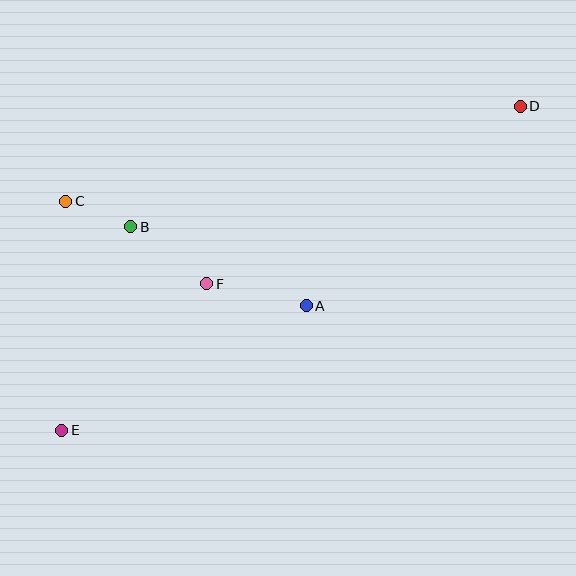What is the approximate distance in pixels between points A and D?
The distance between A and D is approximately 293 pixels.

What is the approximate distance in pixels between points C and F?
The distance between C and F is approximately 163 pixels.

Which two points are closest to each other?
Points B and C are closest to each other.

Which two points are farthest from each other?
Points D and E are farthest from each other.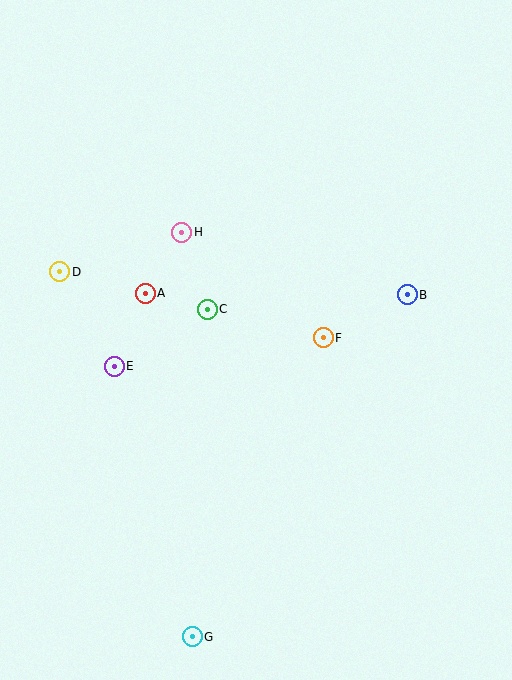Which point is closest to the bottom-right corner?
Point G is closest to the bottom-right corner.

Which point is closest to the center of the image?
Point C at (207, 309) is closest to the center.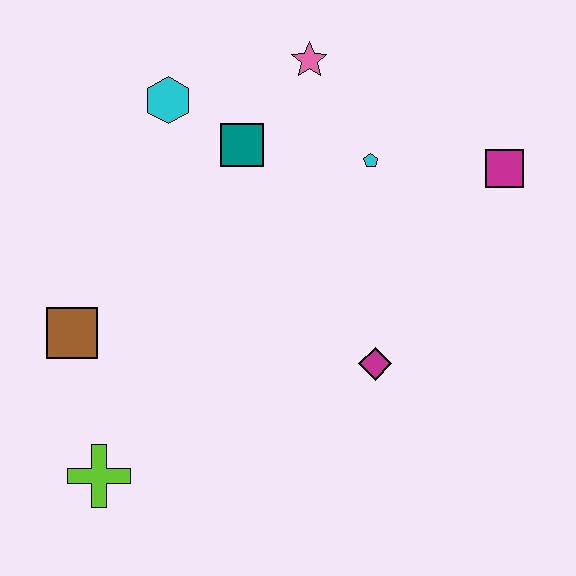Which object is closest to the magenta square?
The cyan pentagon is closest to the magenta square.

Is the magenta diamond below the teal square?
Yes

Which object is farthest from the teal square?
The lime cross is farthest from the teal square.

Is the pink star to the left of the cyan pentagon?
Yes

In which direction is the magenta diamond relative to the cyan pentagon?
The magenta diamond is below the cyan pentagon.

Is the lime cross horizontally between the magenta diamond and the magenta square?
No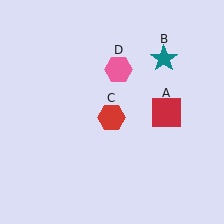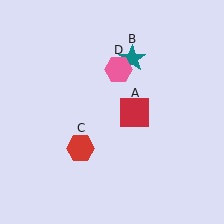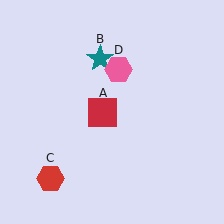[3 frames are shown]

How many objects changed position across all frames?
3 objects changed position: red square (object A), teal star (object B), red hexagon (object C).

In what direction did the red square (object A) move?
The red square (object A) moved left.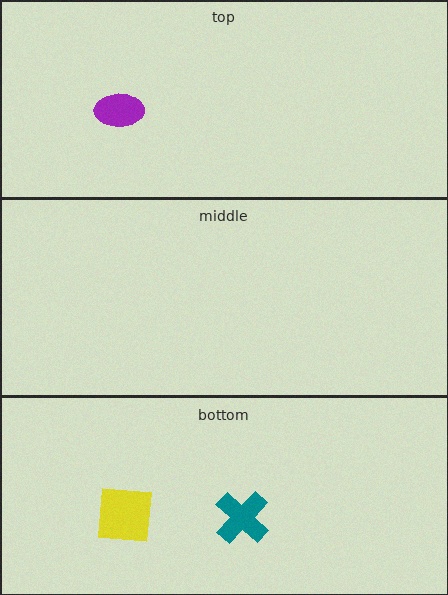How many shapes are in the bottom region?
2.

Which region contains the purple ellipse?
The top region.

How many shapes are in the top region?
1.